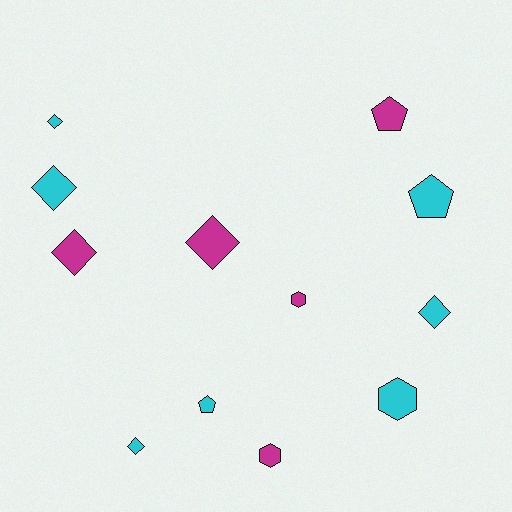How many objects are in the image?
There are 12 objects.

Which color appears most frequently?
Cyan, with 7 objects.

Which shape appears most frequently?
Diamond, with 6 objects.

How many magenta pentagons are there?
There is 1 magenta pentagon.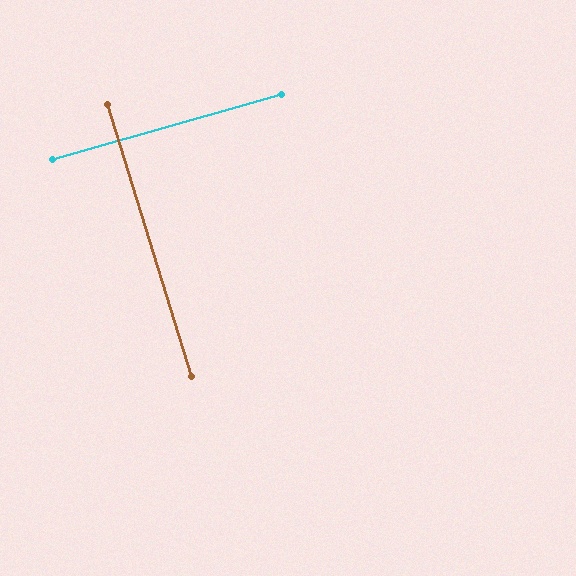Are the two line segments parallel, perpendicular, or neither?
Perpendicular — they meet at approximately 89°.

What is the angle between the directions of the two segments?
Approximately 89 degrees.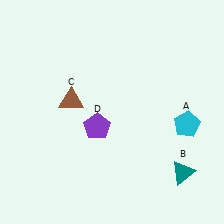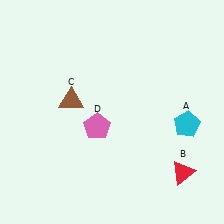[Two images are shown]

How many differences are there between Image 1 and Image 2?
There are 2 differences between the two images.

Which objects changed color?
B changed from teal to red. D changed from purple to pink.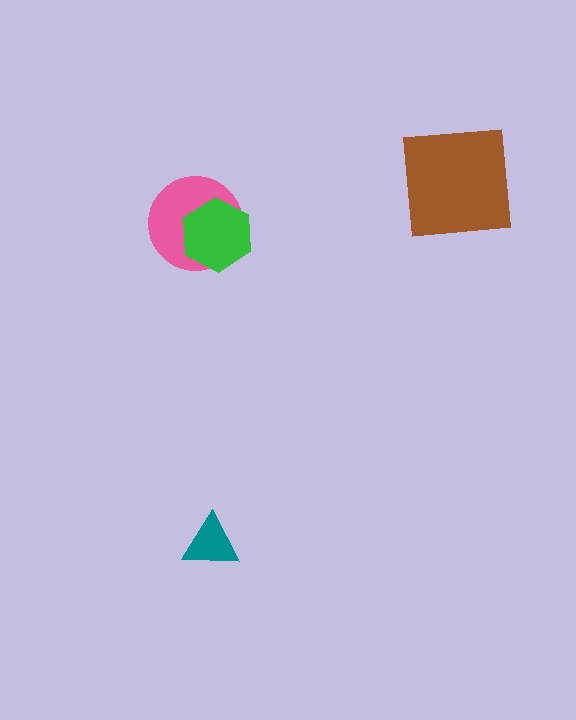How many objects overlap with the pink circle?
1 object overlaps with the pink circle.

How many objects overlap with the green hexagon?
1 object overlaps with the green hexagon.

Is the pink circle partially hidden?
Yes, it is partially covered by another shape.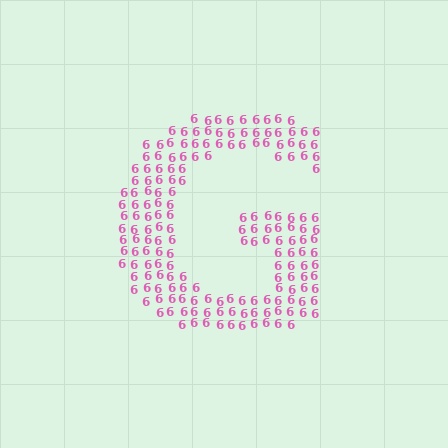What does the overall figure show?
The overall figure shows the letter G.